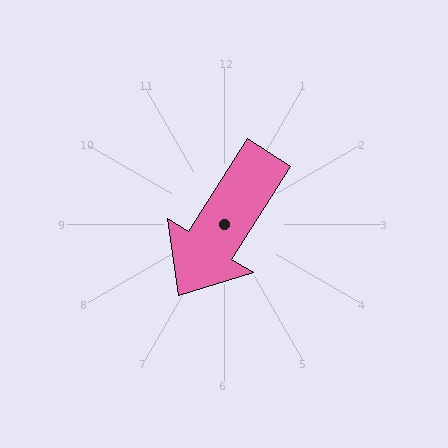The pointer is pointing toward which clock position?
Roughly 7 o'clock.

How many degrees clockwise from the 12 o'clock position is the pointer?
Approximately 212 degrees.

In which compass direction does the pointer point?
Southwest.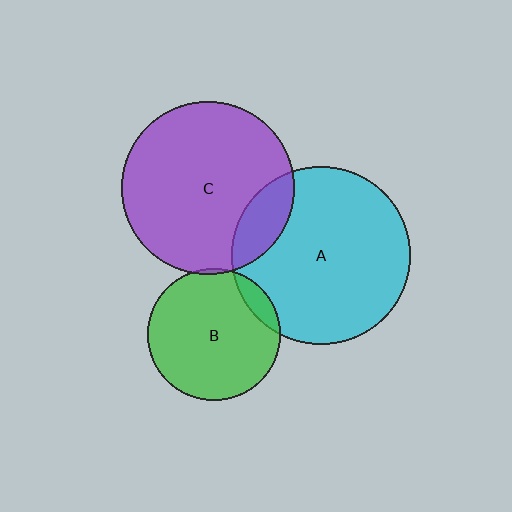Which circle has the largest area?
Circle A (cyan).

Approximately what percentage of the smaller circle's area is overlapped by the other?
Approximately 15%.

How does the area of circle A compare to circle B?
Approximately 1.8 times.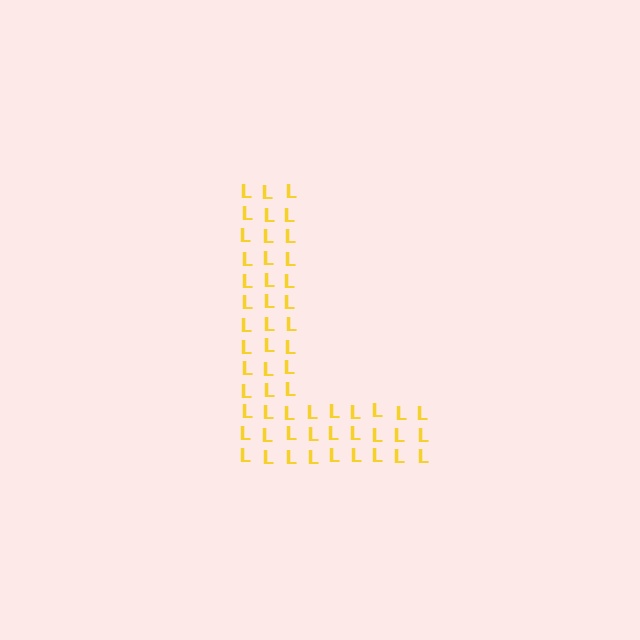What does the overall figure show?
The overall figure shows the letter L.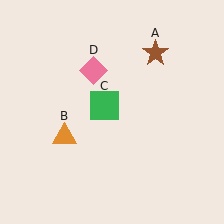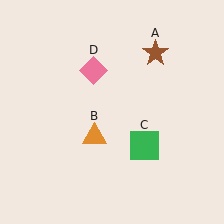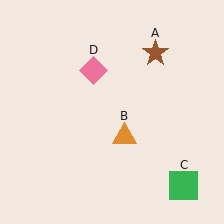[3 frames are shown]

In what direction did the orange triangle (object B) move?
The orange triangle (object B) moved right.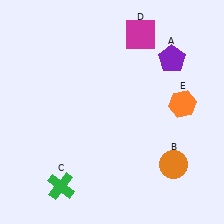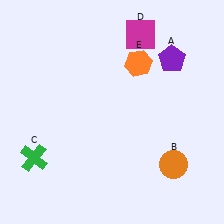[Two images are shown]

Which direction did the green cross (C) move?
The green cross (C) moved up.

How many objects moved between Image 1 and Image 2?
2 objects moved between the two images.